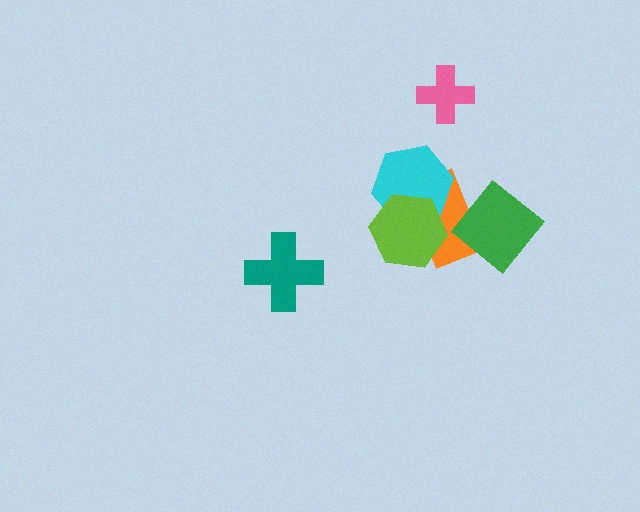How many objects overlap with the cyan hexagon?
2 objects overlap with the cyan hexagon.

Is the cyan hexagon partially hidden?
Yes, it is partially covered by another shape.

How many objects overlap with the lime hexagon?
2 objects overlap with the lime hexagon.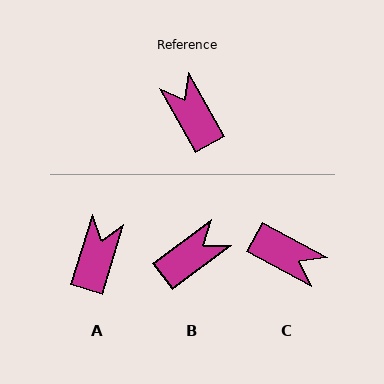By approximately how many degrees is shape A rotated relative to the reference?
Approximately 46 degrees clockwise.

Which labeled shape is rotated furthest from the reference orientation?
C, about 147 degrees away.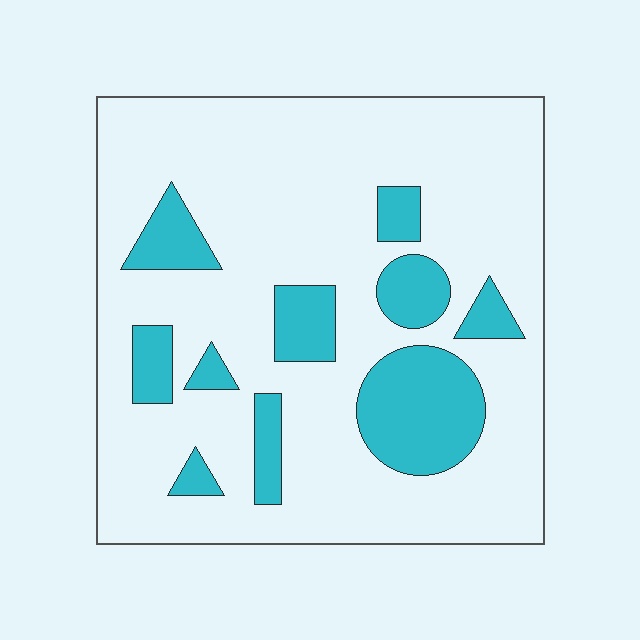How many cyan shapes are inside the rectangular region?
10.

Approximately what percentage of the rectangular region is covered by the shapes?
Approximately 20%.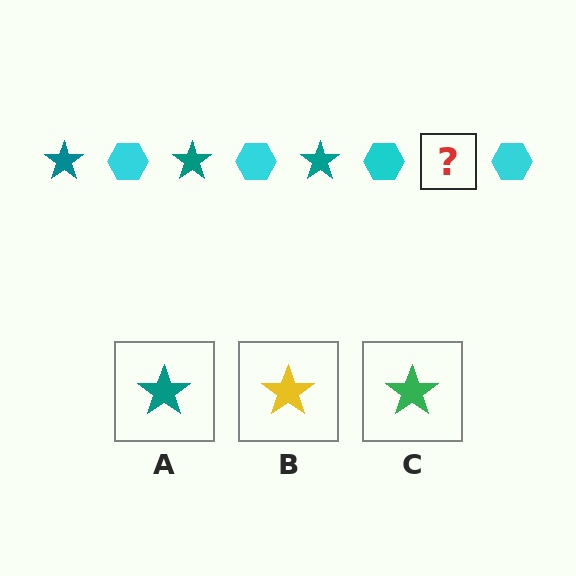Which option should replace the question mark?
Option A.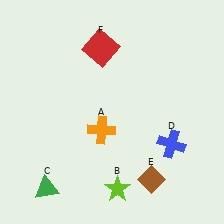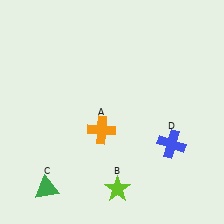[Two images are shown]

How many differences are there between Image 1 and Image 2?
There are 2 differences between the two images.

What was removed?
The red square (F), the brown diamond (E) were removed in Image 2.